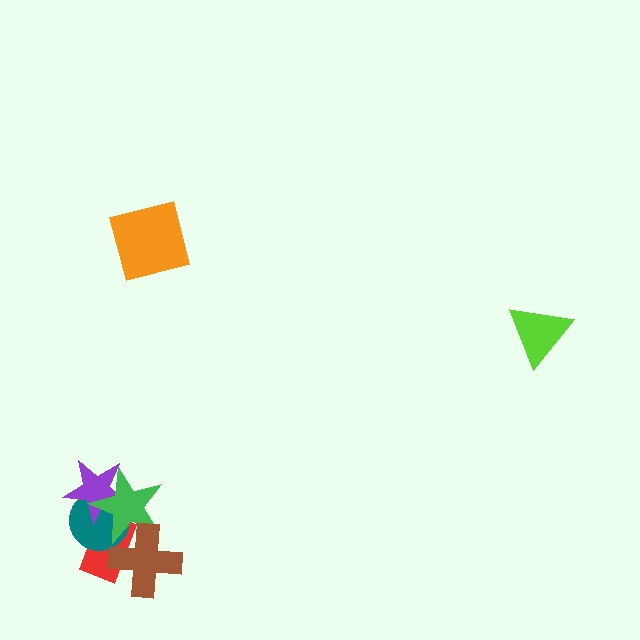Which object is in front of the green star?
The brown cross is in front of the green star.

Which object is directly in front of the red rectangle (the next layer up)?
The teal circle is directly in front of the red rectangle.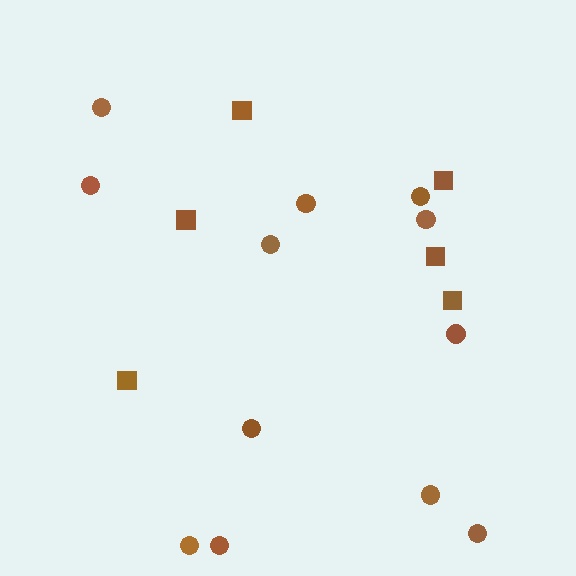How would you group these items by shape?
There are 2 groups: one group of circles (12) and one group of squares (6).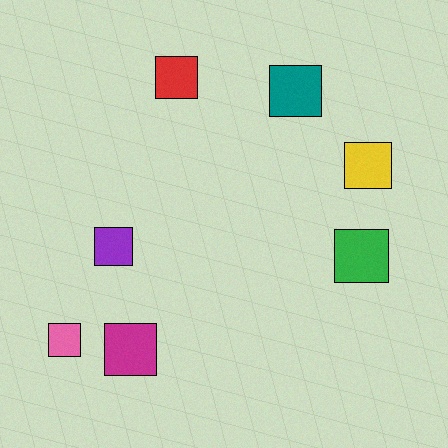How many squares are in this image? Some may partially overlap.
There are 7 squares.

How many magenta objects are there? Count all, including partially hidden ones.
There is 1 magenta object.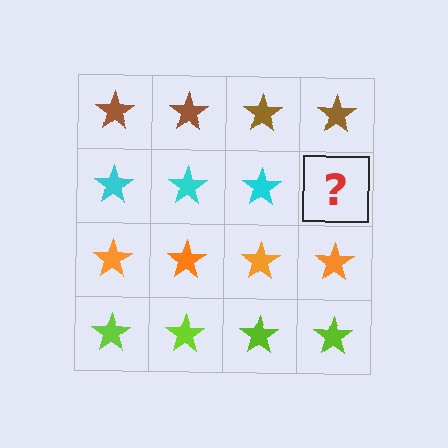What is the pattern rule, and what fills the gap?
The rule is that each row has a consistent color. The gap should be filled with a cyan star.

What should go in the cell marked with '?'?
The missing cell should contain a cyan star.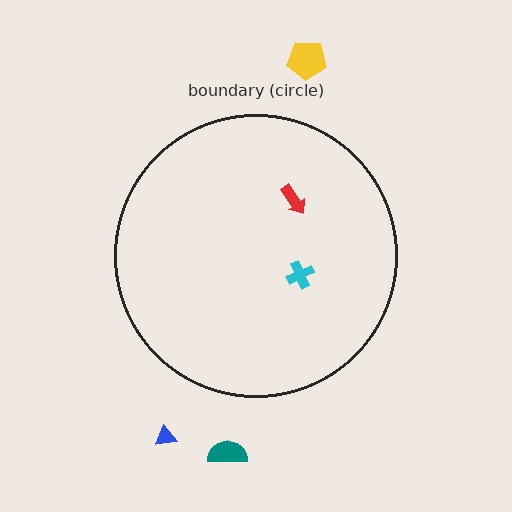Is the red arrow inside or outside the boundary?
Inside.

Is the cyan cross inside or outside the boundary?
Inside.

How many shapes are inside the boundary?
2 inside, 3 outside.